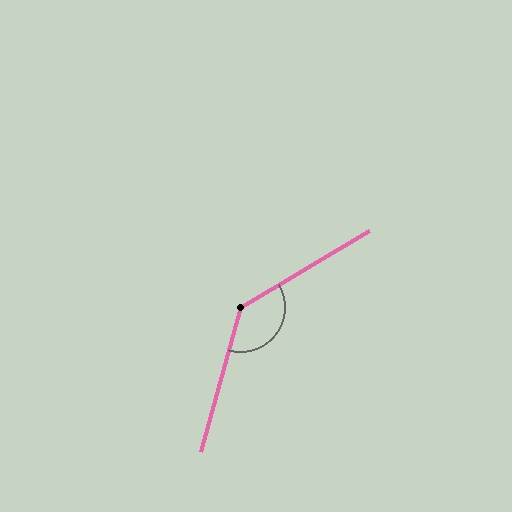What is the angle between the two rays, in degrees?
Approximately 136 degrees.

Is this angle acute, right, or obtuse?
It is obtuse.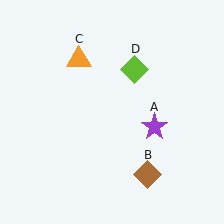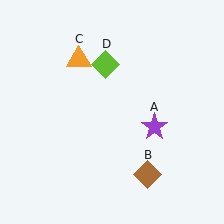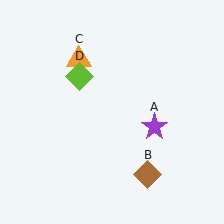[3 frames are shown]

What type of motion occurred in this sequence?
The lime diamond (object D) rotated counterclockwise around the center of the scene.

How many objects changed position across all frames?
1 object changed position: lime diamond (object D).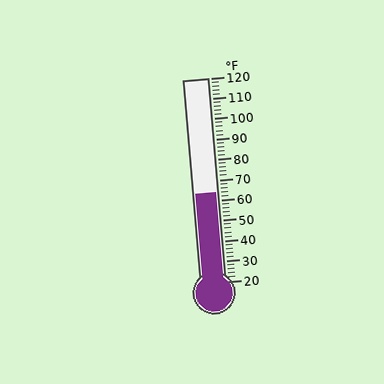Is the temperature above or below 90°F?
The temperature is below 90°F.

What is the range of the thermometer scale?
The thermometer scale ranges from 20°F to 120°F.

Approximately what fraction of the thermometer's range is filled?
The thermometer is filled to approximately 45% of its range.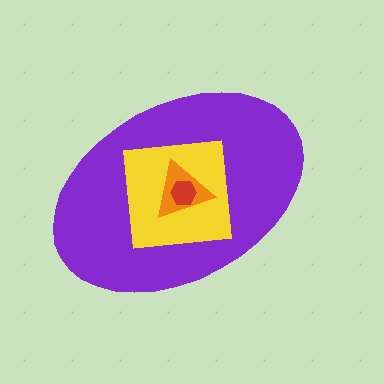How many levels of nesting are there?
4.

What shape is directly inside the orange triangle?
The red hexagon.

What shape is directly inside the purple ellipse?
The yellow square.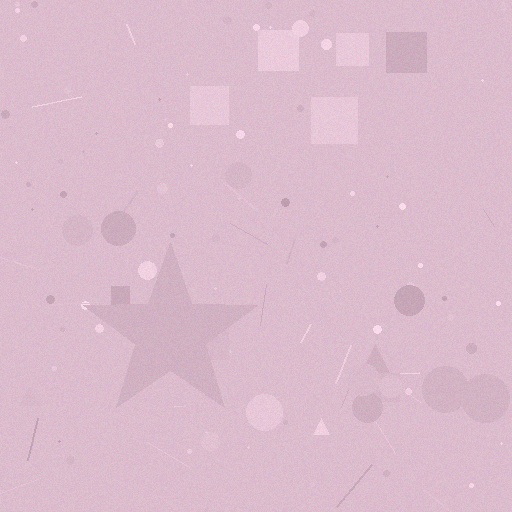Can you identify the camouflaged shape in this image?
The camouflaged shape is a star.